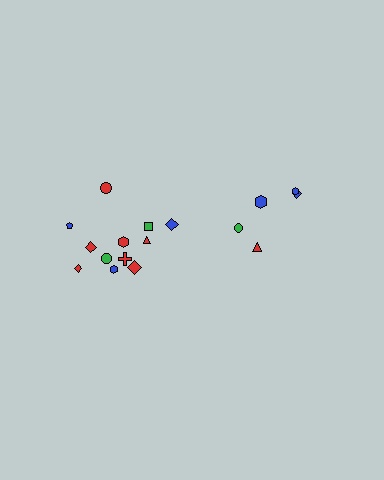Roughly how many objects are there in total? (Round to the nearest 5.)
Roughly 15 objects in total.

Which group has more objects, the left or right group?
The left group.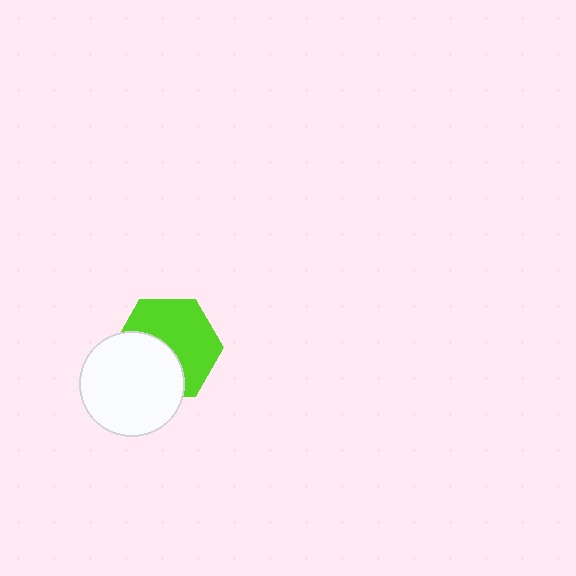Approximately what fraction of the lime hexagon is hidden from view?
Roughly 42% of the lime hexagon is hidden behind the white circle.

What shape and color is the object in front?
The object in front is a white circle.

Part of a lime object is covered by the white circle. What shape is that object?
It is a hexagon.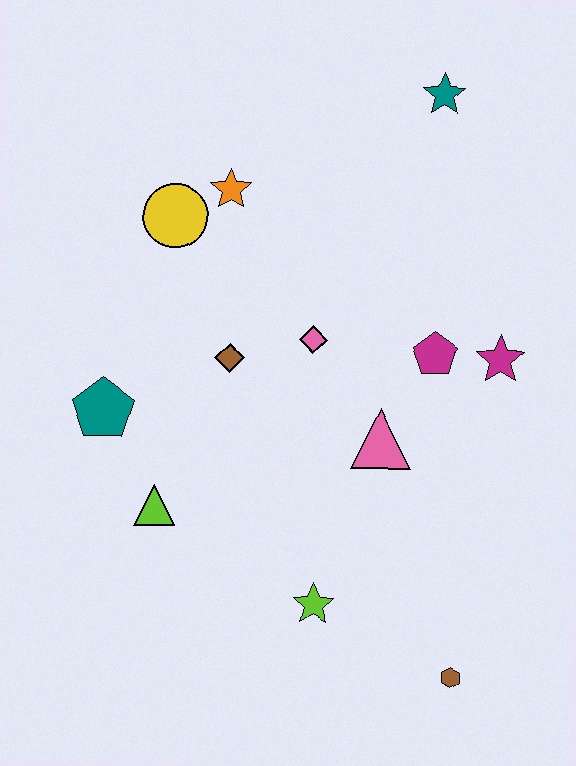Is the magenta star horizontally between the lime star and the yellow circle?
No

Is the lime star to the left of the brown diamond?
No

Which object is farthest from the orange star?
The brown hexagon is farthest from the orange star.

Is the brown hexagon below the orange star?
Yes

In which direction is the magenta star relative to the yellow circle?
The magenta star is to the right of the yellow circle.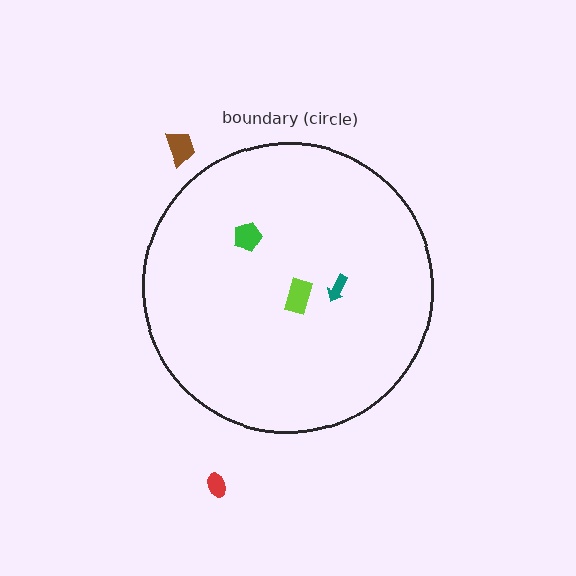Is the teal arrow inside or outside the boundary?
Inside.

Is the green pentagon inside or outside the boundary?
Inside.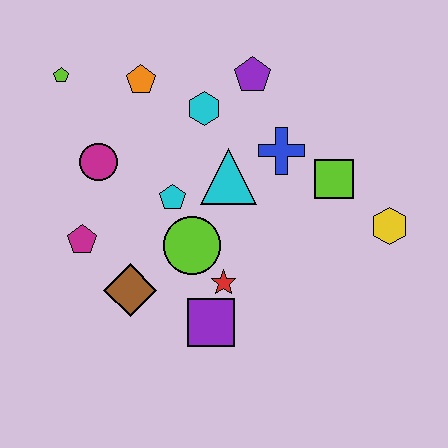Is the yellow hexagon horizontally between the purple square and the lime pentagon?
No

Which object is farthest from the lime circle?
The lime pentagon is farthest from the lime circle.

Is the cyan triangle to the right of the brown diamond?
Yes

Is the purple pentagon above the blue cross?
Yes